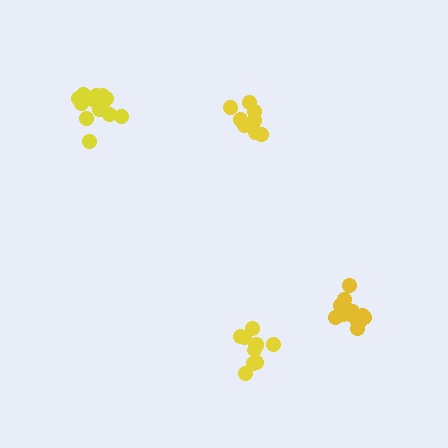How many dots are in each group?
Group 1: 11 dots, Group 2: 14 dots, Group 3: 9 dots, Group 4: 14 dots (48 total).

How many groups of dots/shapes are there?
There are 4 groups.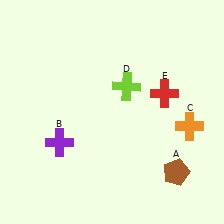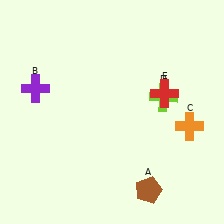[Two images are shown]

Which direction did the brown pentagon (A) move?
The brown pentagon (A) moved left.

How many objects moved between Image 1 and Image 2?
3 objects moved between the two images.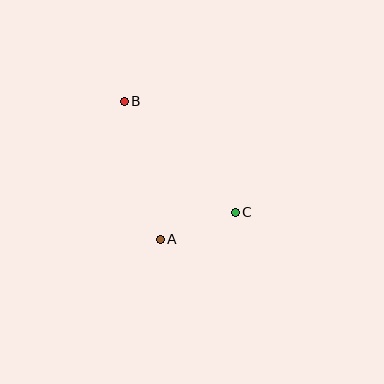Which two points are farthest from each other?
Points B and C are farthest from each other.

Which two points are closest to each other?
Points A and C are closest to each other.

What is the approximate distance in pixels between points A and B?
The distance between A and B is approximately 143 pixels.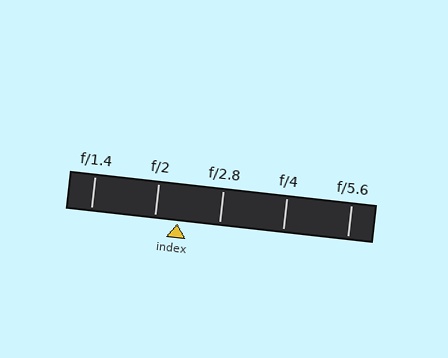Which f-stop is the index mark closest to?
The index mark is closest to f/2.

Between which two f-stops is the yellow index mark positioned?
The index mark is between f/2 and f/2.8.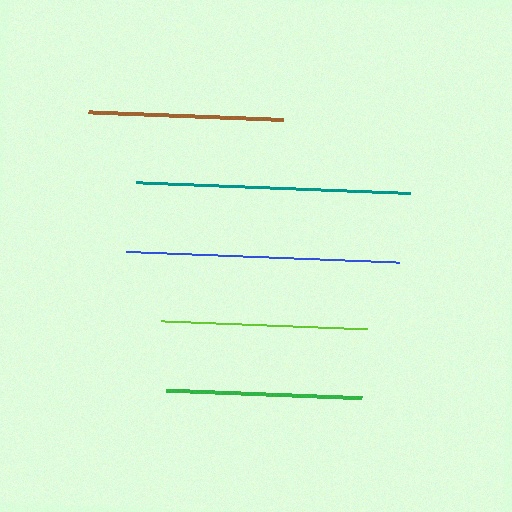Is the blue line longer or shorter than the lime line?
The blue line is longer than the lime line.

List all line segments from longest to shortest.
From longest to shortest: teal, blue, lime, green, brown.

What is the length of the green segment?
The green segment is approximately 195 pixels long.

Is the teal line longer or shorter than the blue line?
The teal line is longer than the blue line.